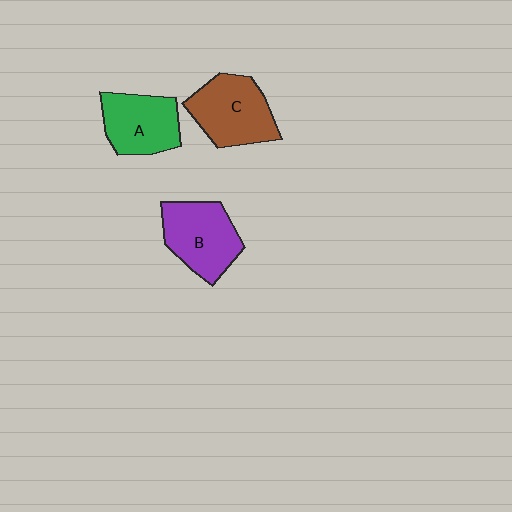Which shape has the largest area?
Shape C (brown).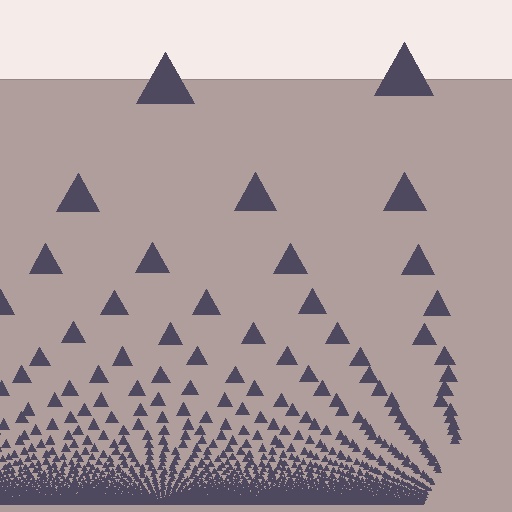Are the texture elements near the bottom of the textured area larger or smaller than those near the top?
Smaller. The gradient is inverted — elements near the bottom are smaller and denser.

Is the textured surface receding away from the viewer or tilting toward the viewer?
The surface appears to tilt toward the viewer. Texture elements get larger and sparser toward the top.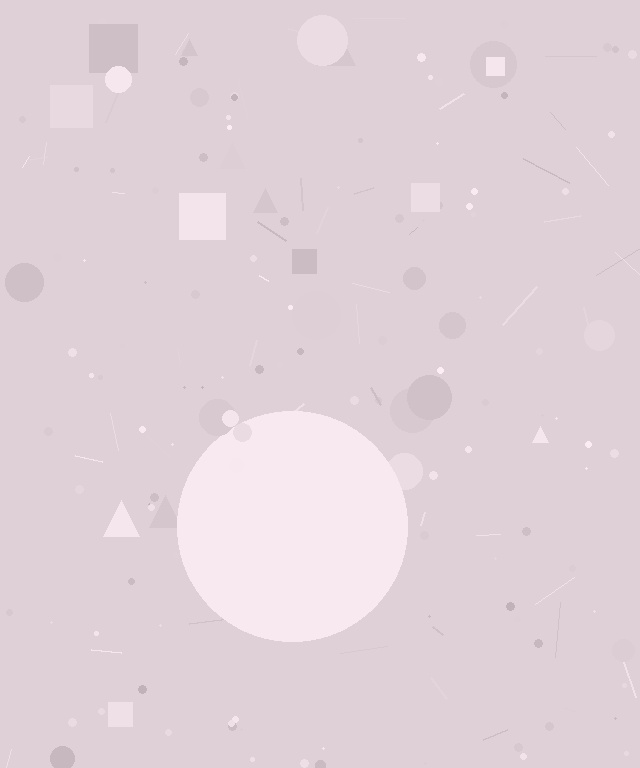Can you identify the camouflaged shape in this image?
The camouflaged shape is a circle.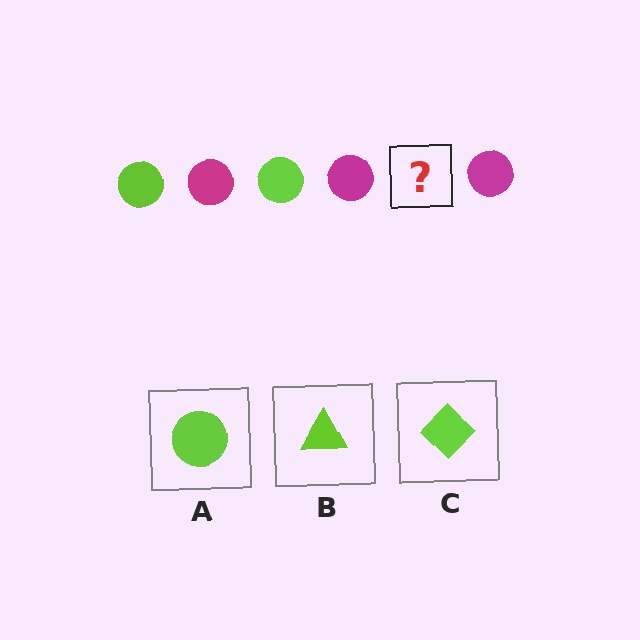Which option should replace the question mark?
Option A.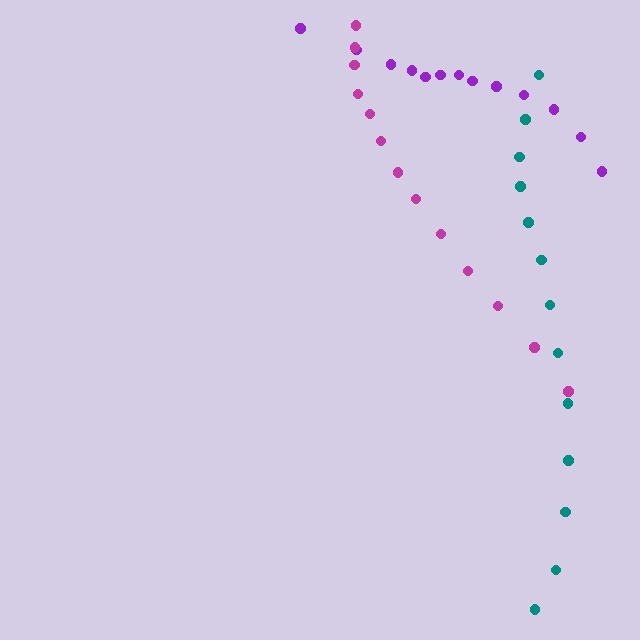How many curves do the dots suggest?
There are 3 distinct paths.